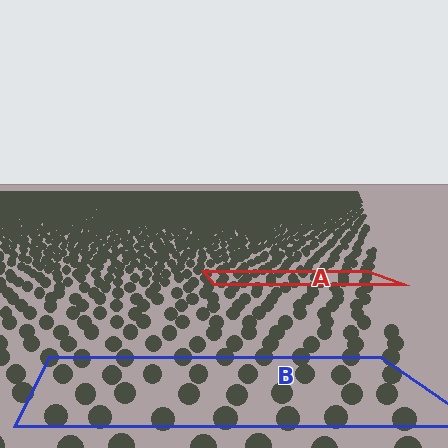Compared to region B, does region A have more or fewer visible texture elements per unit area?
Region A has more texture elements per unit area — they are packed more densely because it is farther away.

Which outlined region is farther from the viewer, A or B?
Region A is farther from the viewer — the texture elements inside it appear smaller and more densely packed.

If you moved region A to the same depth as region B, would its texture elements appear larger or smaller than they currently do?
They would appear larger. At a closer depth, the same texture elements are projected at a bigger on-screen size.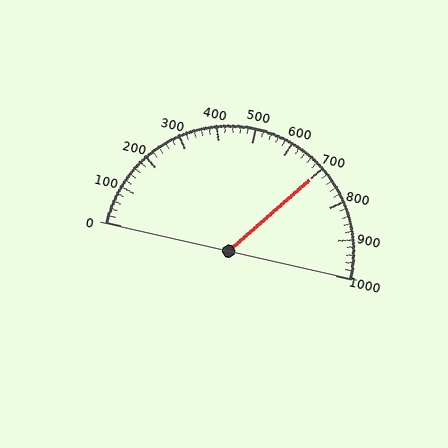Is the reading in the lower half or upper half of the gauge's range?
The reading is in the upper half of the range (0 to 1000).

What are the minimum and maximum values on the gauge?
The gauge ranges from 0 to 1000.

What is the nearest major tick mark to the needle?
The nearest major tick mark is 700.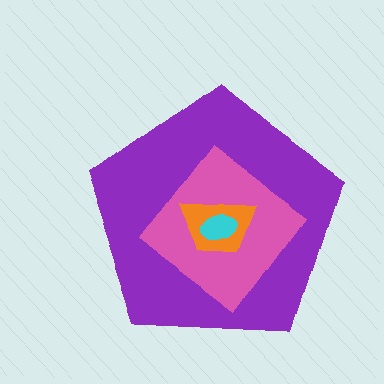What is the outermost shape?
The purple pentagon.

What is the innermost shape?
The cyan ellipse.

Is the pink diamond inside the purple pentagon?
Yes.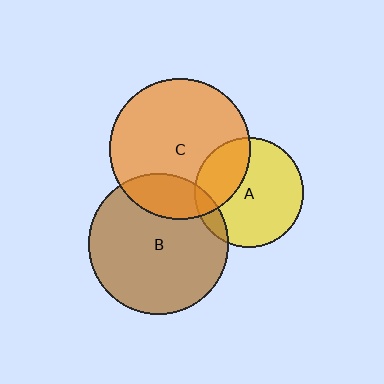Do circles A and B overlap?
Yes.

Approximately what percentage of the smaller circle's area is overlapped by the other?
Approximately 10%.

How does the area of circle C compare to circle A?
Approximately 1.7 times.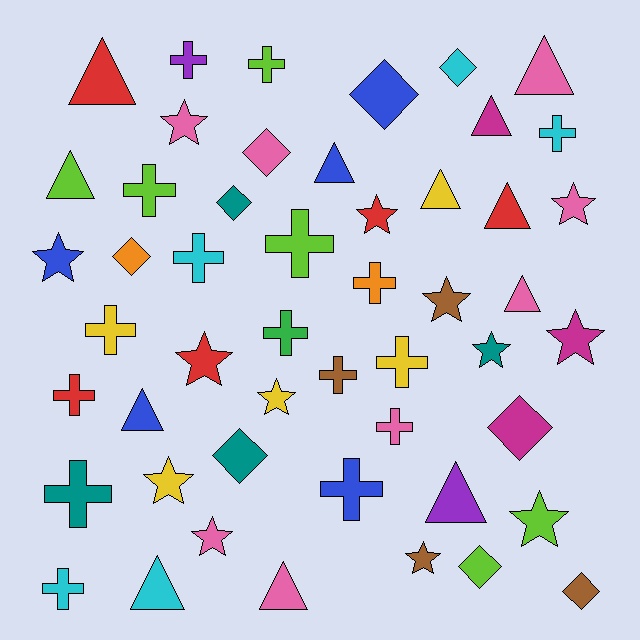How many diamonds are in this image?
There are 9 diamonds.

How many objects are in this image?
There are 50 objects.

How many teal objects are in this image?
There are 4 teal objects.